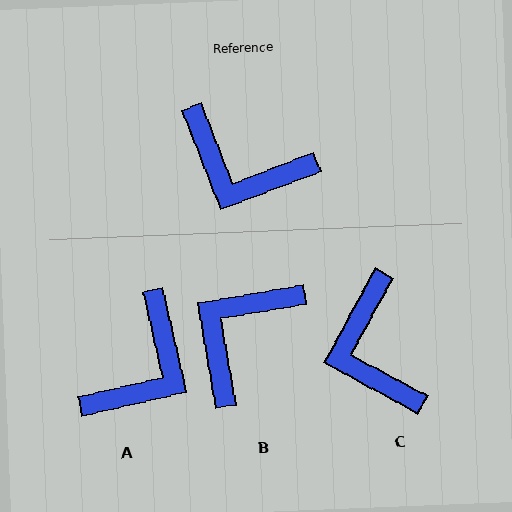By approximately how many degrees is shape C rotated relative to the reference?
Approximately 50 degrees clockwise.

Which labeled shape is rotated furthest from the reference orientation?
B, about 101 degrees away.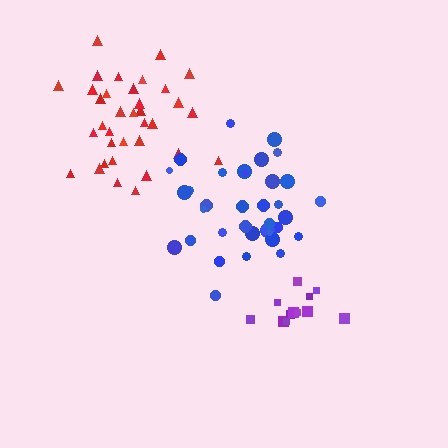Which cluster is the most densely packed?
Purple.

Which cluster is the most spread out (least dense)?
Red.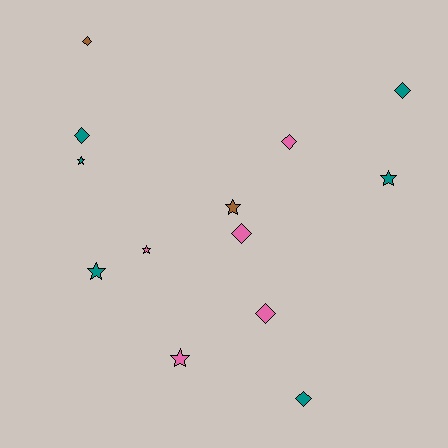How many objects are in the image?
There are 13 objects.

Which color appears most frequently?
Teal, with 6 objects.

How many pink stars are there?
There are 2 pink stars.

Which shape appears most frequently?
Diamond, with 7 objects.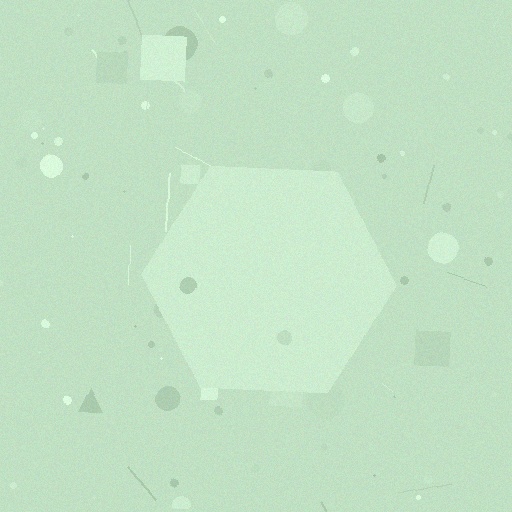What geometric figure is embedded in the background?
A hexagon is embedded in the background.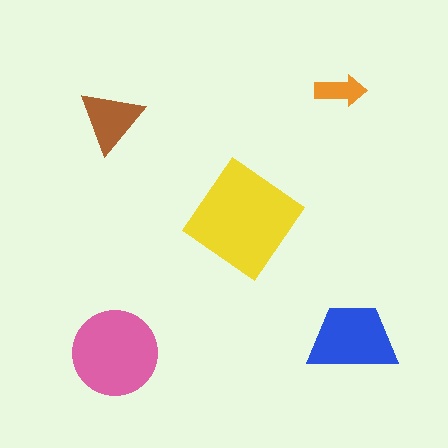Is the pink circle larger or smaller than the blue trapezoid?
Larger.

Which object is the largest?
The yellow diamond.